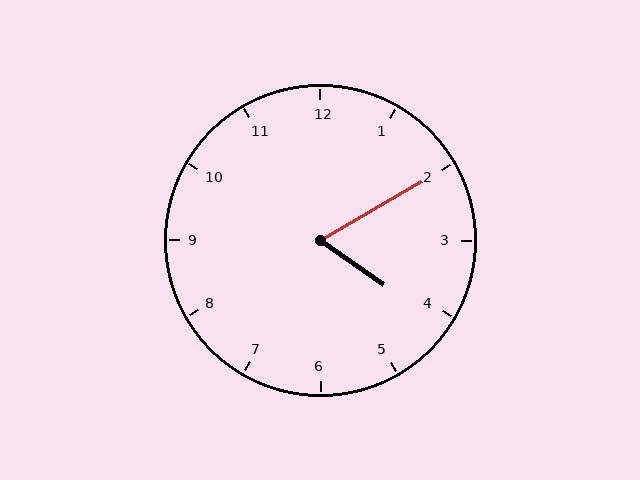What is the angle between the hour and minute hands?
Approximately 65 degrees.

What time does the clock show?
4:10.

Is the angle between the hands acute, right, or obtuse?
It is acute.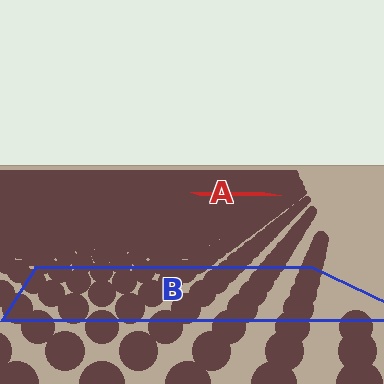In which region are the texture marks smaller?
The texture marks are smaller in region A, because it is farther away.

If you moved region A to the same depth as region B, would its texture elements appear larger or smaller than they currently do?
They would appear larger. At a closer depth, the same texture elements are projected at a bigger on-screen size.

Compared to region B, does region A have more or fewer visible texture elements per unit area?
Region A has more texture elements per unit area — they are packed more densely because it is farther away.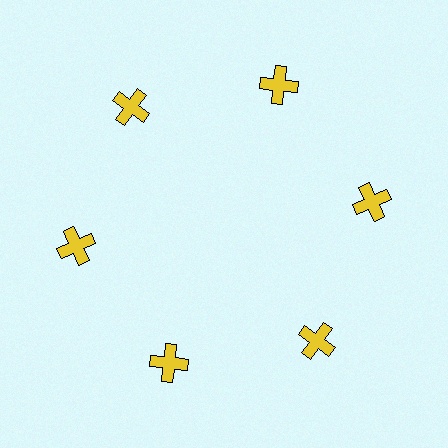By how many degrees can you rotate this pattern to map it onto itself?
The pattern maps onto itself every 60 degrees of rotation.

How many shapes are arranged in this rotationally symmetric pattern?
There are 6 shapes, arranged in 6 groups of 1.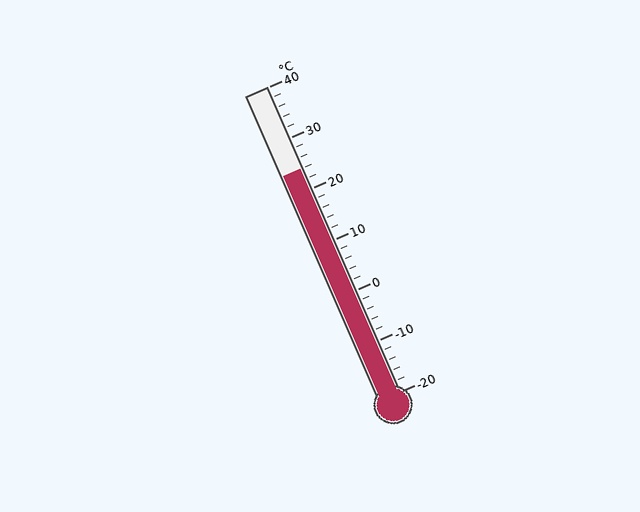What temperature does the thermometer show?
The thermometer shows approximately 24°C.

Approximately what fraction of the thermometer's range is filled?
The thermometer is filled to approximately 75% of its range.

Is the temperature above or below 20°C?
The temperature is above 20°C.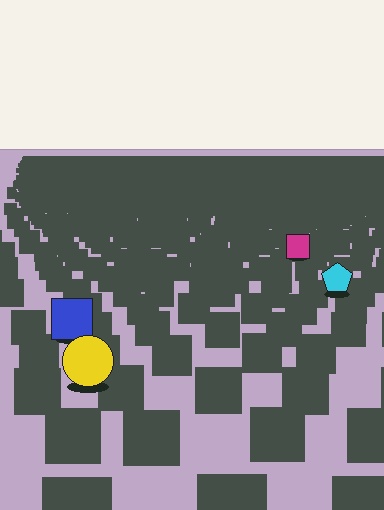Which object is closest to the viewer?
The yellow circle is closest. The texture marks near it are larger and more spread out.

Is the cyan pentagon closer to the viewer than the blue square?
No. The blue square is closer — you can tell from the texture gradient: the ground texture is coarser near it.